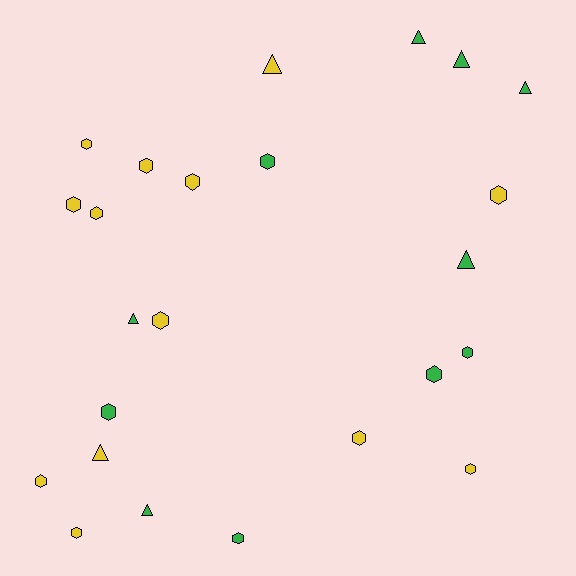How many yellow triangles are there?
There are 2 yellow triangles.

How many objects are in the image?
There are 24 objects.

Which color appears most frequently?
Yellow, with 13 objects.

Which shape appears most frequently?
Hexagon, with 16 objects.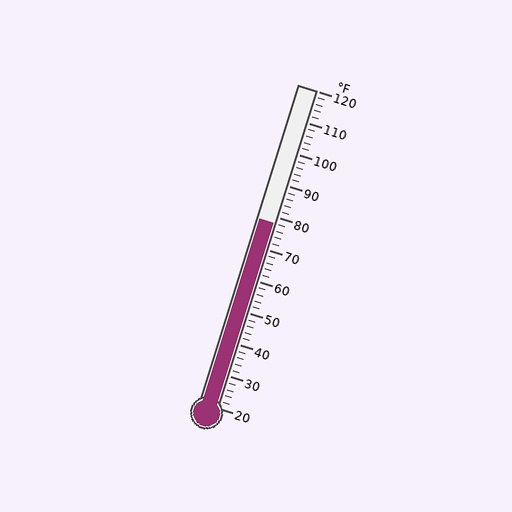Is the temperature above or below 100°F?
The temperature is below 100°F.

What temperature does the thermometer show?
The thermometer shows approximately 78°F.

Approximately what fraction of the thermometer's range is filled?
The thermometer is filled to approximately 60% of its range.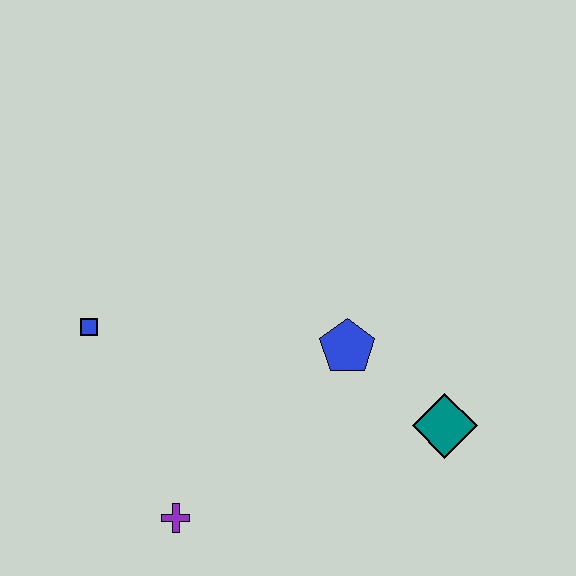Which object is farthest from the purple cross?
The teal diamond is farthest from the purple cross.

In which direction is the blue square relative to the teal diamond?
The blue square is to the left of the teal diamond.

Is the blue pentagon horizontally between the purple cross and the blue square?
No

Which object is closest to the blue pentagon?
The teal diamond is closest to the blue pentagon.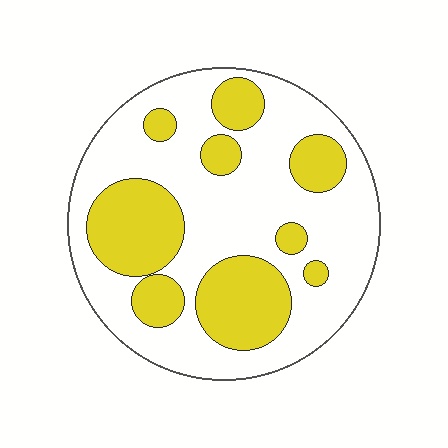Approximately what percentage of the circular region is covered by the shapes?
Approximately 35%.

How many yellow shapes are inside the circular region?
9.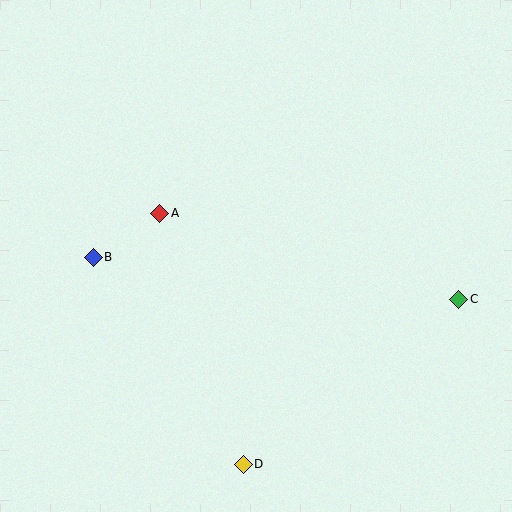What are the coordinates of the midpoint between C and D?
The midpoint between C and D is at (351, 382).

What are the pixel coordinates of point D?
Point D is at (243, 464).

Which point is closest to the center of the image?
Point A at (160, 213) is closest to the center.